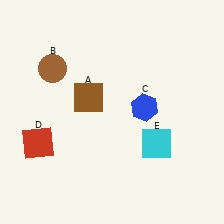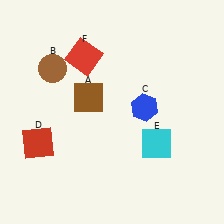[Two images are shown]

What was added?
A red square (F) was added in Image 2.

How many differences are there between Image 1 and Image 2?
There is 1 difference between the two images.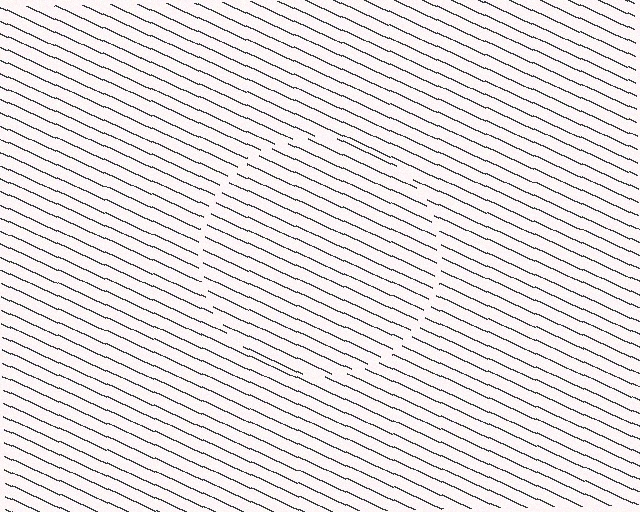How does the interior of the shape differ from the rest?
The interior of the shape contains the same grating, shifted by half a period — the contour is defined by the phase discontinuity where line-ends from the inner and outer gratings abut.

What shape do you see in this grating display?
An illusory circle. The interior of the shape contains the same grating, shifted by half a period — the contour is defined by the phase discontinuity where line-ends from the inner and outer gratings abut.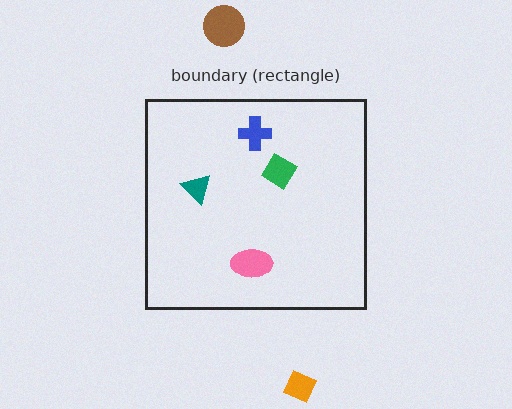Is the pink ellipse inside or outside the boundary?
Inside.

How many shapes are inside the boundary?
4 inside, 2 outside.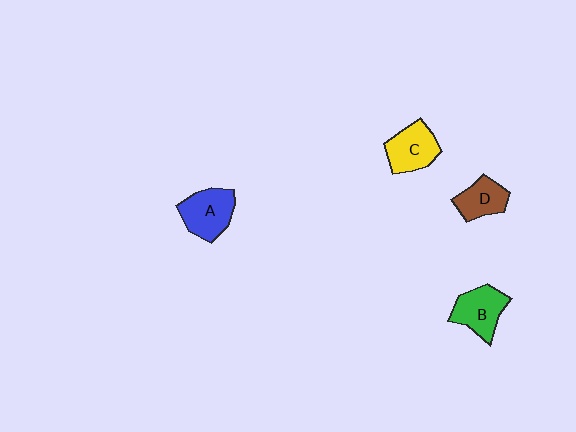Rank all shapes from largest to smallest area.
From largest to smallest: A (blue), B (green), C (yellow), D (brown).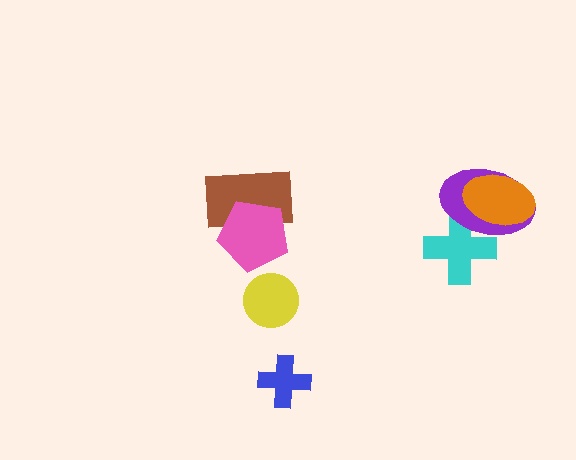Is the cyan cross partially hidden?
Yes, it is partially covered by another shape.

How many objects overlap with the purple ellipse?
2 objects overlap with the purple ellipse.